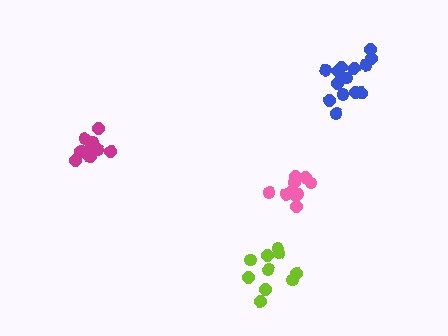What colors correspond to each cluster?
The clusters are colored: pink, blue, magenta, lime.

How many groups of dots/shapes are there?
There are 4 groups.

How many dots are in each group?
Group 1: 10 dots, Group 2: 14 dots, Group 3: 11 dots, Group 4: 10 dots (45 total).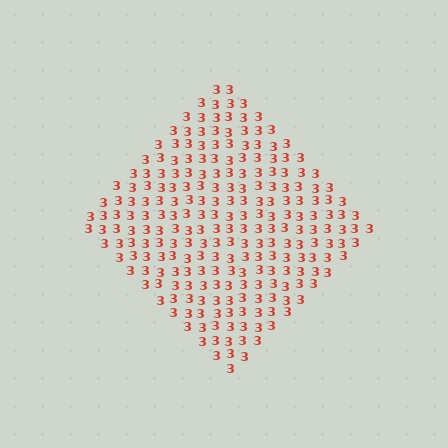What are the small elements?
The small elements are digit 3's.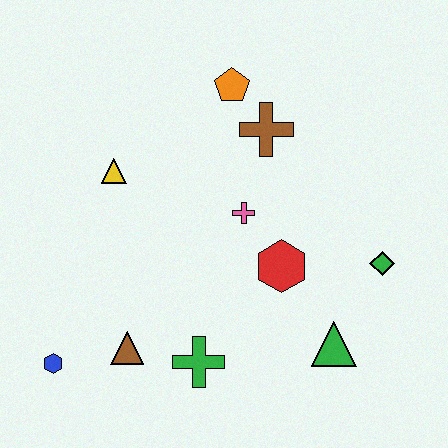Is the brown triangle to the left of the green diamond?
Yes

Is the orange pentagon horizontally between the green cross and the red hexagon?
Yes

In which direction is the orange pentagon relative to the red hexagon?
The orange pentagon is above the red hexagon.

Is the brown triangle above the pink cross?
No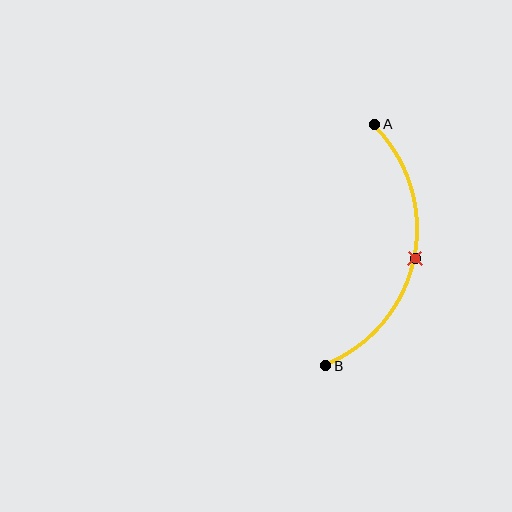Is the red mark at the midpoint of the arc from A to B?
Yes. The red mark lies on the arc at equal arc-length from both A and B — it is the arc midpoint.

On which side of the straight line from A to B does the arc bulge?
The arc bulges to the right of the straight line connecting A and B.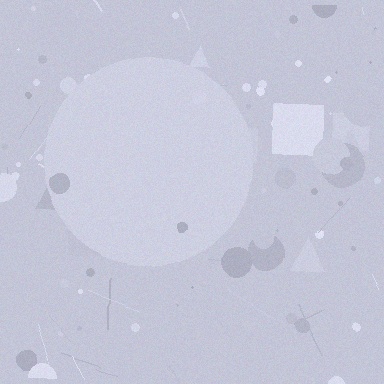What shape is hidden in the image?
A circle is hidden in the image.